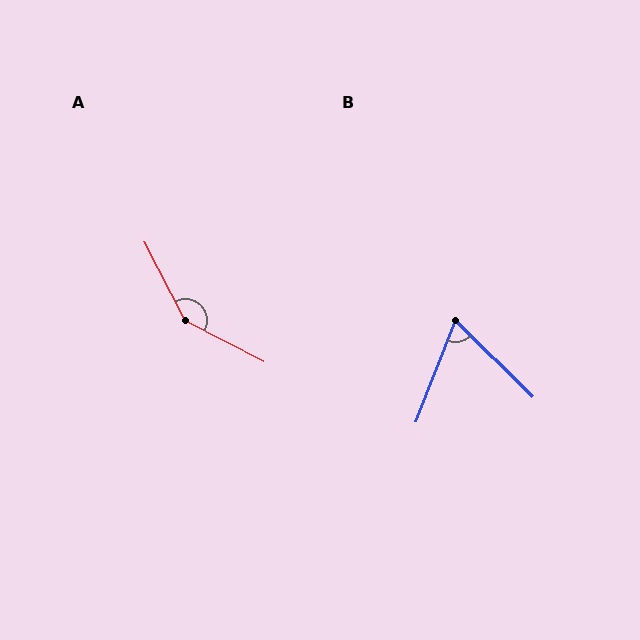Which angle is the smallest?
B, at approximately 66 degrees.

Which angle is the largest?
A, at approximately 145 degrees.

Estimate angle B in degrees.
Approximately 66 degrees.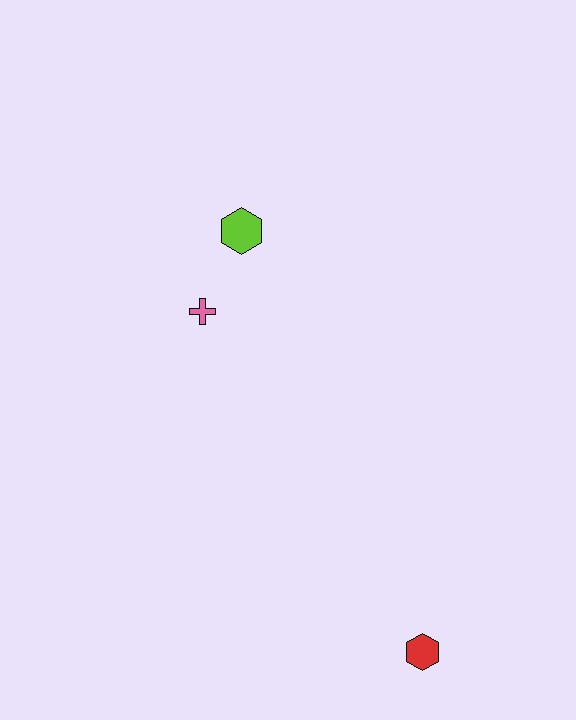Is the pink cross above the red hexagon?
Yes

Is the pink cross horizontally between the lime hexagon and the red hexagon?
No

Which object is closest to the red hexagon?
The pink cross is closest to the red hexagon.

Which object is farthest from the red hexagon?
The lime hexagon is farthest from the red hexagon.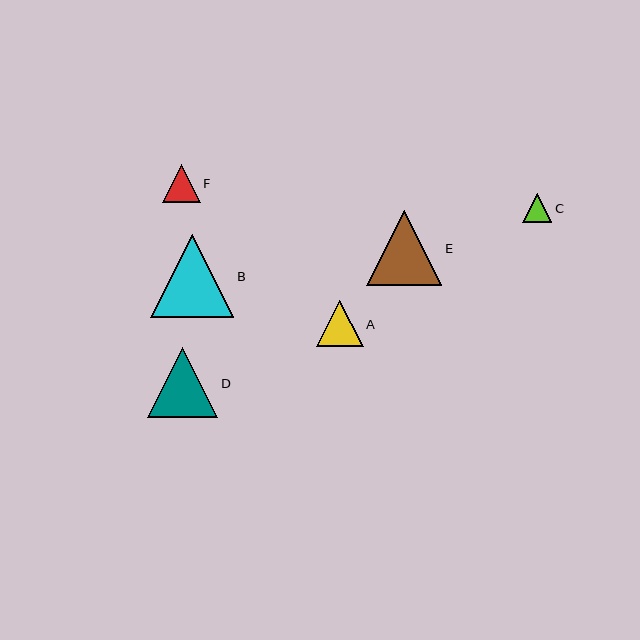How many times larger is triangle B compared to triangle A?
Triangle B is approximately 1.8 times the size of triangle A.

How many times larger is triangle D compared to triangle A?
Triangle D is approximately 1.5 times the size of triangle A.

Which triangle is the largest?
Triangle B is the largest with a size of approximately 83 pixels.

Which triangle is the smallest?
Triangle C is the smallest with a size of approximately 29 pixels.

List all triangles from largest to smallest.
From largest to smallest: B, E, D, A, F, C.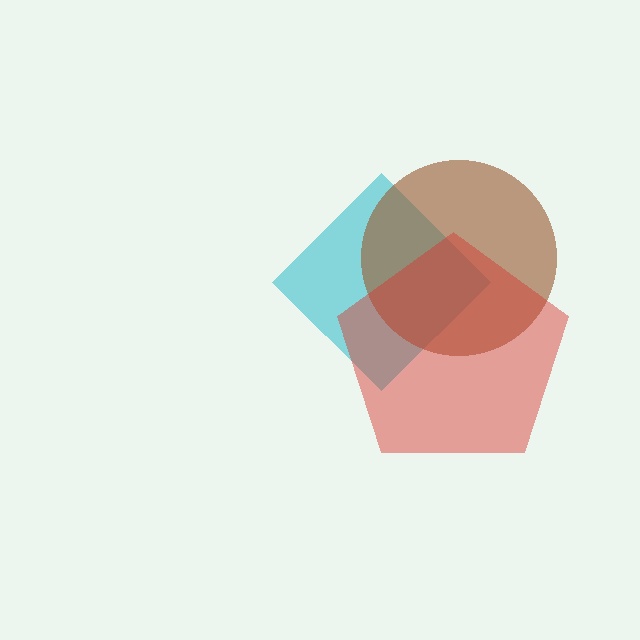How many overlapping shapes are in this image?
There are 3 overlapping shapes in the image.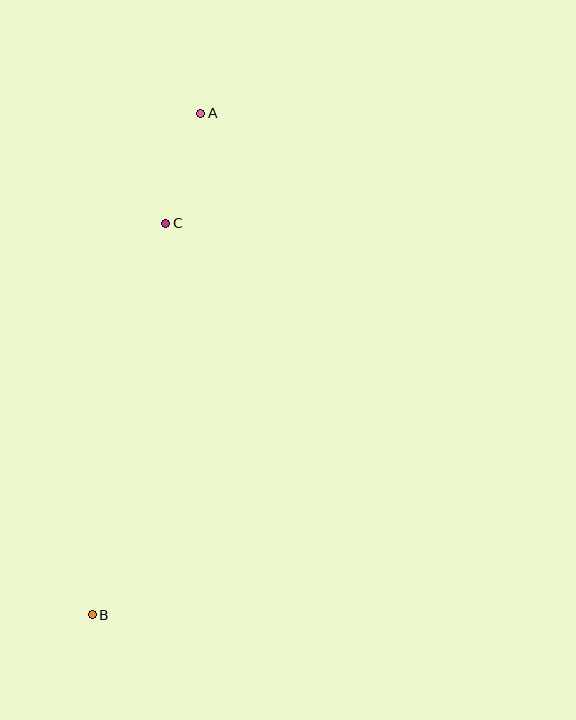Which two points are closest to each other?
Points A and C are closest to each other.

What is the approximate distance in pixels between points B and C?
The distance between B and C is approximately 398 pixels.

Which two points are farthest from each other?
Points A and B are farthest from each other.